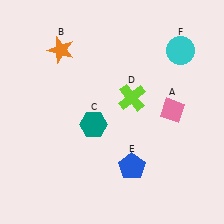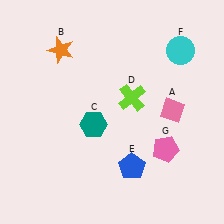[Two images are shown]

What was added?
A pink pentagon (G) was added in Image 2.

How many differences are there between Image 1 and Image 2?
There is 1 difference between the two images.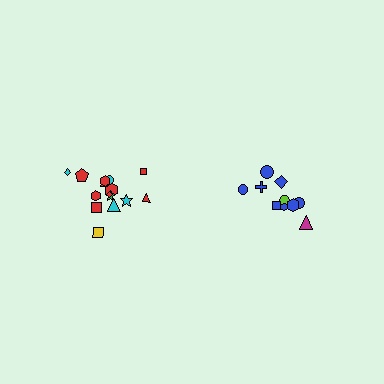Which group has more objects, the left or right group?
The left group.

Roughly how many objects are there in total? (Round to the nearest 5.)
Roughly 25 objects in total.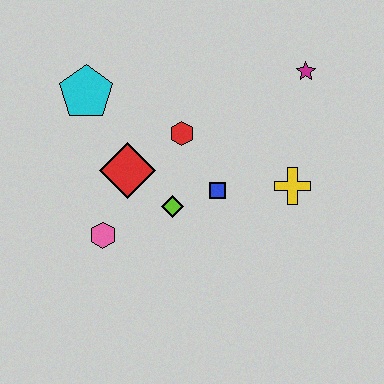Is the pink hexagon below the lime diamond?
Yes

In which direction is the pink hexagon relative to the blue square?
The pink hexagon is to the left of the blue square.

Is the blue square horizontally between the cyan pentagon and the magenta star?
Yes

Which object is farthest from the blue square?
The cyan pentagon is farthest from the blue square.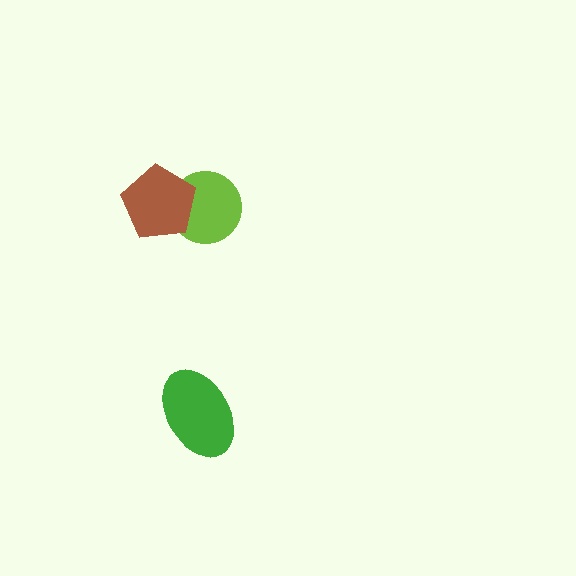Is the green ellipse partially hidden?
No, no other shape covers it.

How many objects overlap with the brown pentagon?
1 object overlaps with the brown pentagon.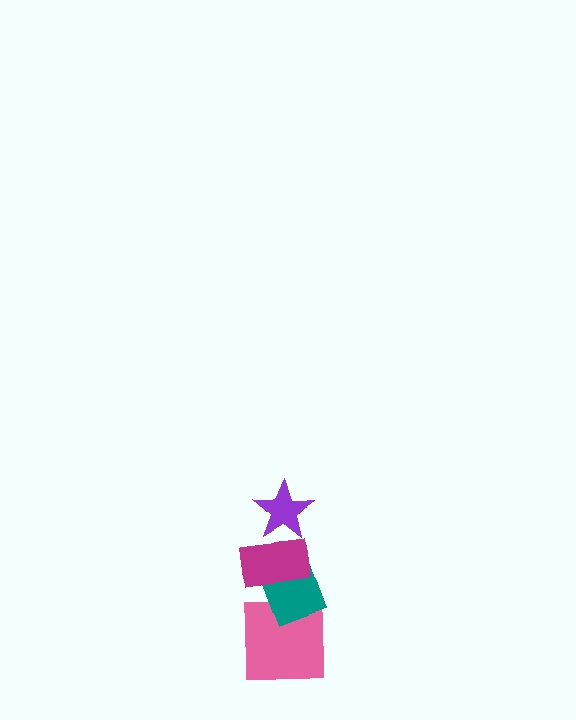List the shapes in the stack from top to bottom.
From top to bottom: the purple star, the magenta rectangle, the teal diamond, the pink square.